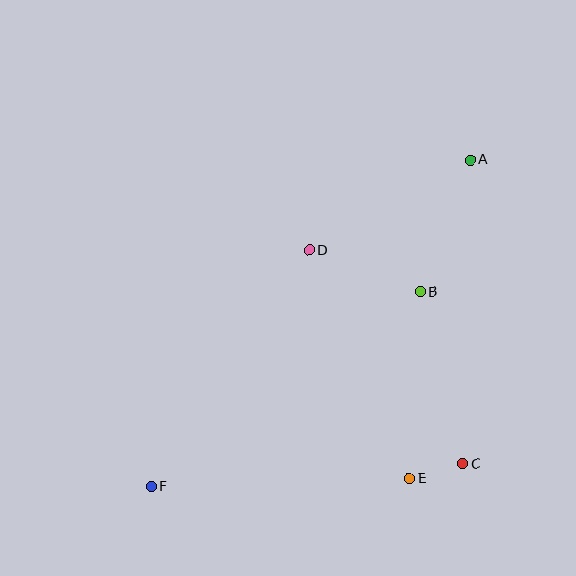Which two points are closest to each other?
Points C and E are closest to each other.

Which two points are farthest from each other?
Points A and F are farthest from each other.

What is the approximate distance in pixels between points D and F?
The distance between D and F is approximately 284 pixels.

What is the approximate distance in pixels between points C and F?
The distance between C and F is approximately 313 pixels.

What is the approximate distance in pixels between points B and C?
The distance between B and C is approximately 178 pixels.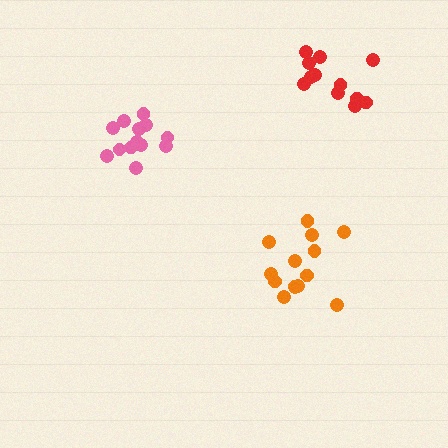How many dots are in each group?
Group 1: 12 dots, Group 2: 13 dots, Group 3: 14 dots (39 total).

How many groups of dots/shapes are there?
There are 3 groups.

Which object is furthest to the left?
The pink cluster is leftmost.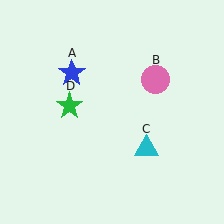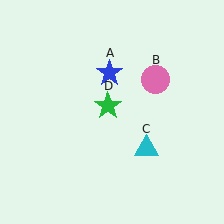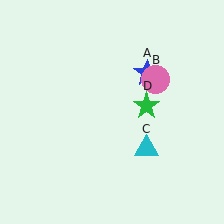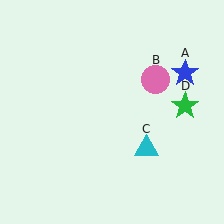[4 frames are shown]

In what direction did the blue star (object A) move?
The blue star (object A) moved right.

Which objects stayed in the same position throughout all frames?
Pink circle (object B) and cyan triangle (object C) remained stationary.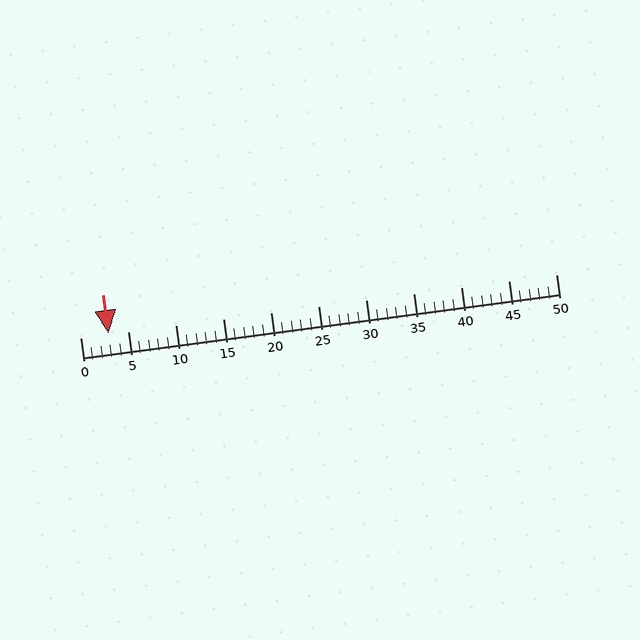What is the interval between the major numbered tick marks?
The major tick marks are spaced 5 units apart.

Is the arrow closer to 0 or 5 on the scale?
The arrow is closer to 5.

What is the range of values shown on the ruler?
The ruler shows values from 0 to 50.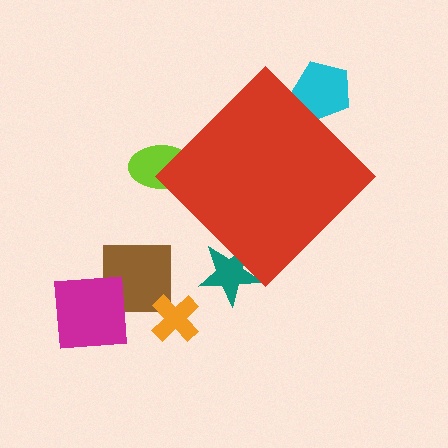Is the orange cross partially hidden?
No, the orange cross is fully visible.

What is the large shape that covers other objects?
A red diamond.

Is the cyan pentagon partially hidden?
Yes, the cyan pentagon is partially hidden behind the red diamond.